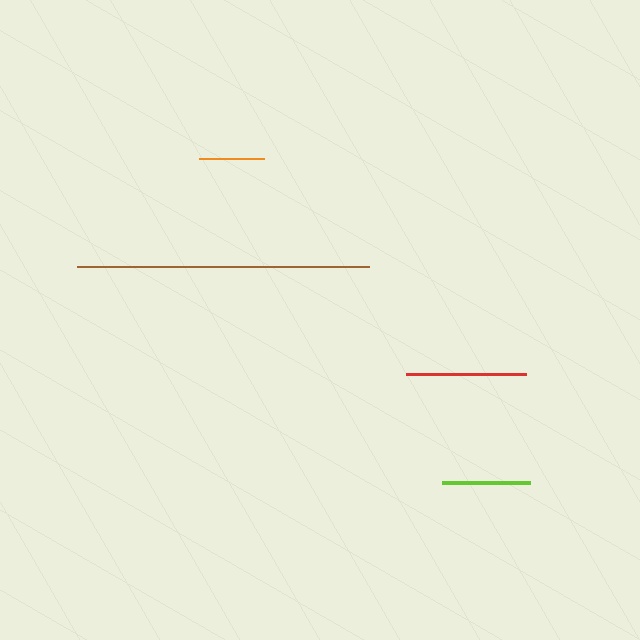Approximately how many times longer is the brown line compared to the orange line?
The brown line is approximately 4.5 times the length of the orange line.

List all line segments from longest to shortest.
From longest to shortest: brown, red, lime, orange.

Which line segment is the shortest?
The orange line is the shortest at approximately 65 pixels.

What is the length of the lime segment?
The lime segment is approximately 88 pixels long.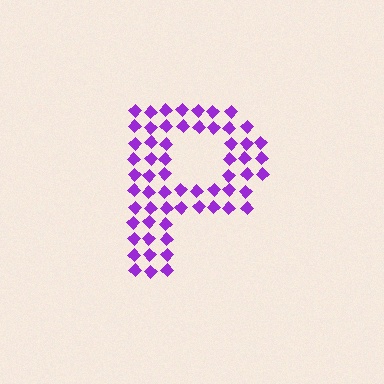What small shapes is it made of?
It is made of small diamonds.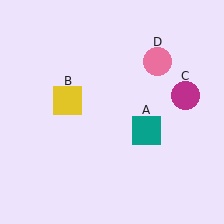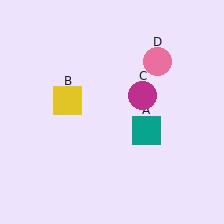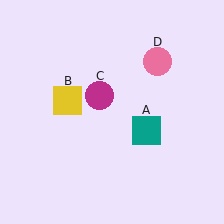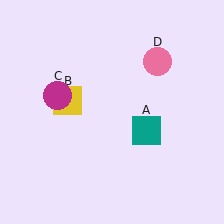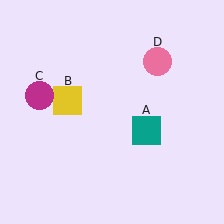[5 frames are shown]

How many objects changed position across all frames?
1 object changed position: magenta circle (object C).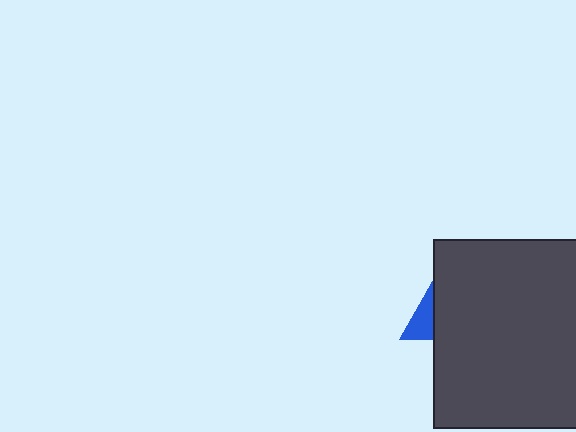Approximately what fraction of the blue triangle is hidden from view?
Roughly 76% of the blue triangle is hidden behind the dark gray square.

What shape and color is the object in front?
The object in front is a dark gray square.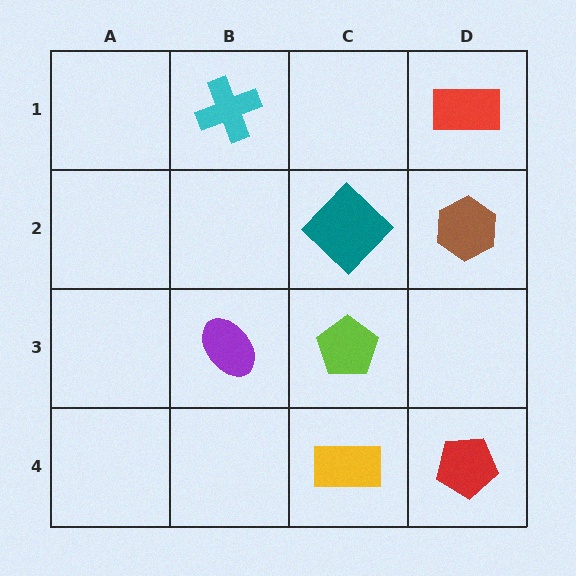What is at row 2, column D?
A brown hexagon.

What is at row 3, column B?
A purple ellipse.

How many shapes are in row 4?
2 shapes.